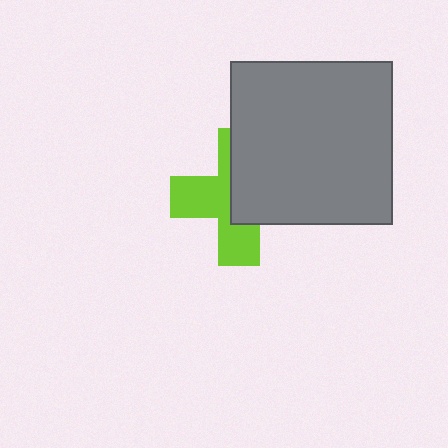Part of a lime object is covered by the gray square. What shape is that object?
It is a cross.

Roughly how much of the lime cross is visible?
About half of it is visible (roughly 50%).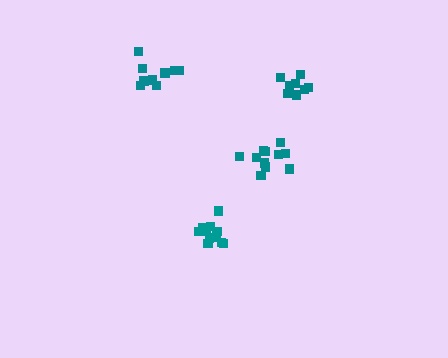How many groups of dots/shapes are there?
There are 4 groups.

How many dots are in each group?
Group 1: 11 dots, Group 2: 8 dots, Group 3: 10 dots, Group 4: 13 dots (42 total).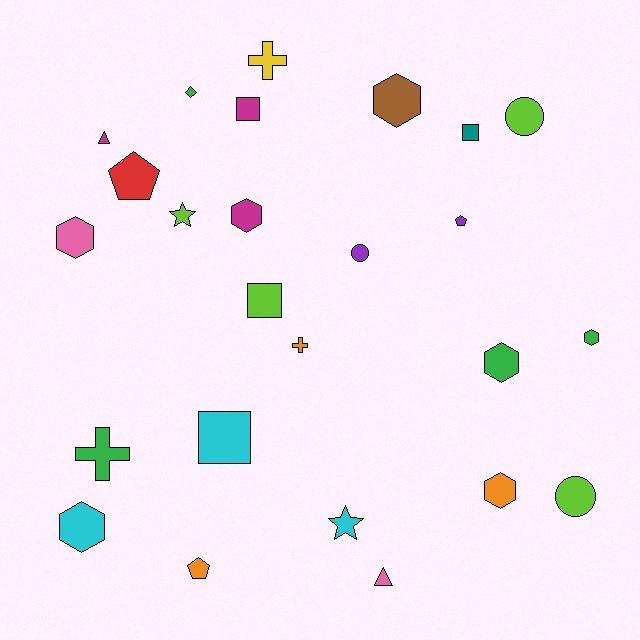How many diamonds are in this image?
There is 1 diamond.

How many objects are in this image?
There are 25 objects.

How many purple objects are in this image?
There are 2 purple objects.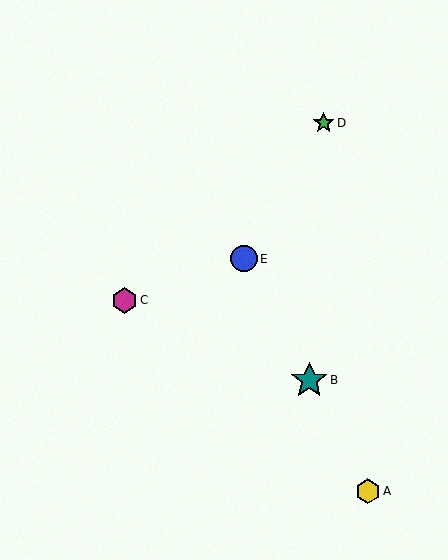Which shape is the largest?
The teal star (labeled B) is the largest.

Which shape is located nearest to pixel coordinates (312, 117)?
The green star (labeled D) at (324, 123) is nearest to that location.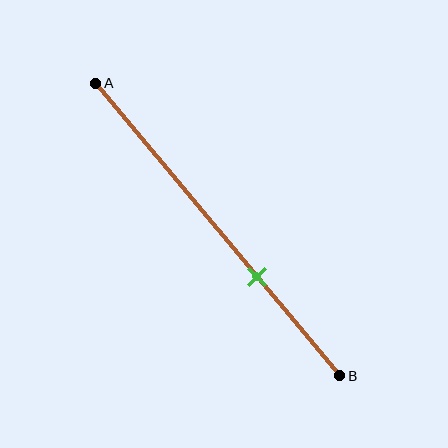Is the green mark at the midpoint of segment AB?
No, the mark is at about 65% from A, not at the 50% midpoint.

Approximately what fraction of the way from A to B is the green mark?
The green mark is approximately 65% of the way from A to B.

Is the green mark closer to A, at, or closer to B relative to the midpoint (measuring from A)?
The green mark is closer to point B than the midpoint of segment AB.